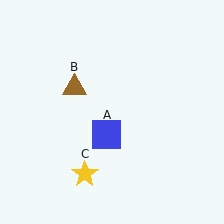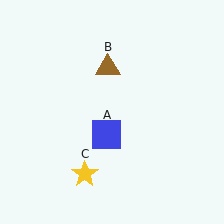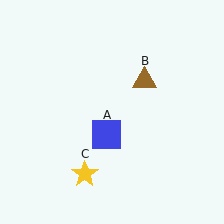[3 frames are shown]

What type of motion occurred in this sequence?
The brown triangle (object B) rotated clockwise around the center of the scene.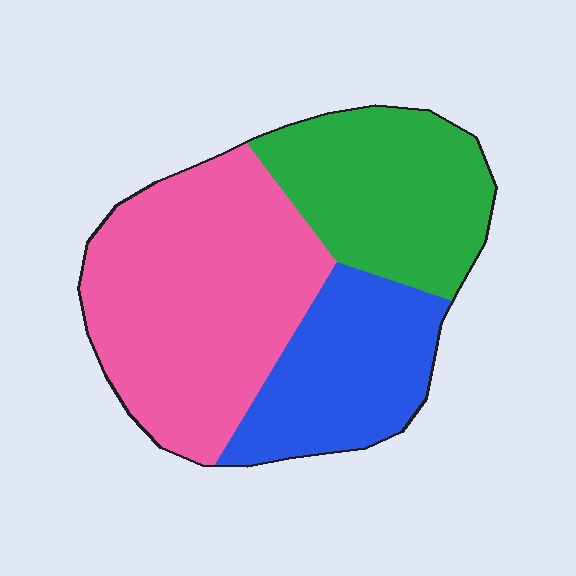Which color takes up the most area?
Pink, at roughly 45%.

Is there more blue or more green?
Green.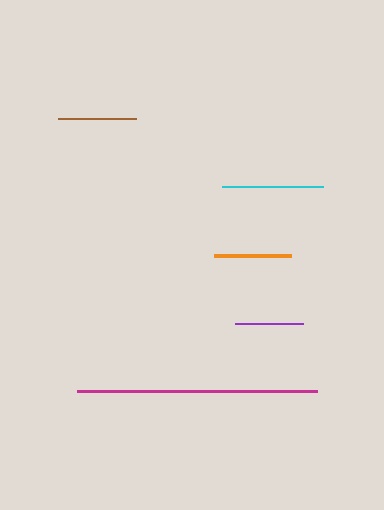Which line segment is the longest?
The magenta line is the longest at approximately 240 pixels.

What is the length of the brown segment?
The brown segment is approximately 78 pixels long.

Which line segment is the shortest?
The purple line is the shortest at approximately 68 pixels.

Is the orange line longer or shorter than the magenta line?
The magenta line is longer than the orange line.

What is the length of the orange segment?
The orange segment is approximately 77 pixels long.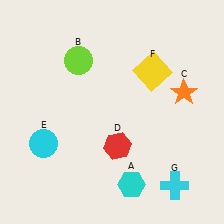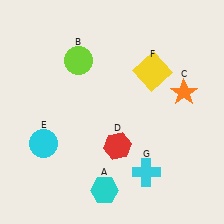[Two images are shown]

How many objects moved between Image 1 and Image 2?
2 objects moved between the two images.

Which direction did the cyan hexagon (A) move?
The cyan hexagon (A) moved left.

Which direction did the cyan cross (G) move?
The cyan cross (G) moved left.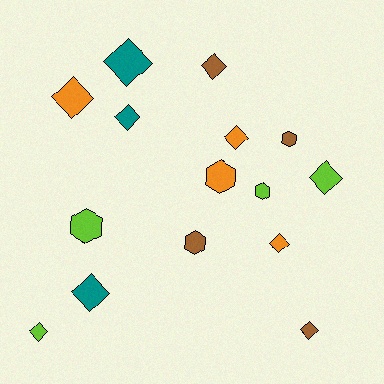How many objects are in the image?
There are 15 objects.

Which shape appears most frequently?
Diamond, with 10 objects.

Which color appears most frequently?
Lime, with 4 objects.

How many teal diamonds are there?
There are 3 teal diamonds.